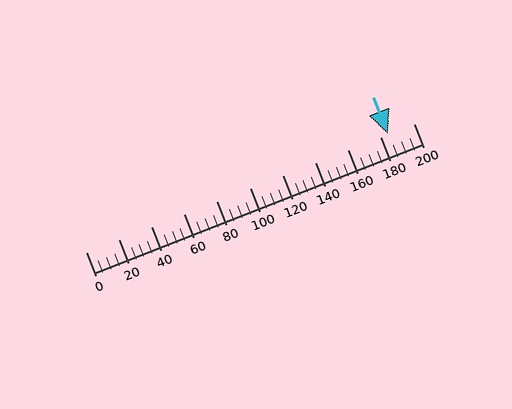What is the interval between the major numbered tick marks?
The major tick marks are spaced 20 units apart.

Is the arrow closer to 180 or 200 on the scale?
The arrow is closer to 180.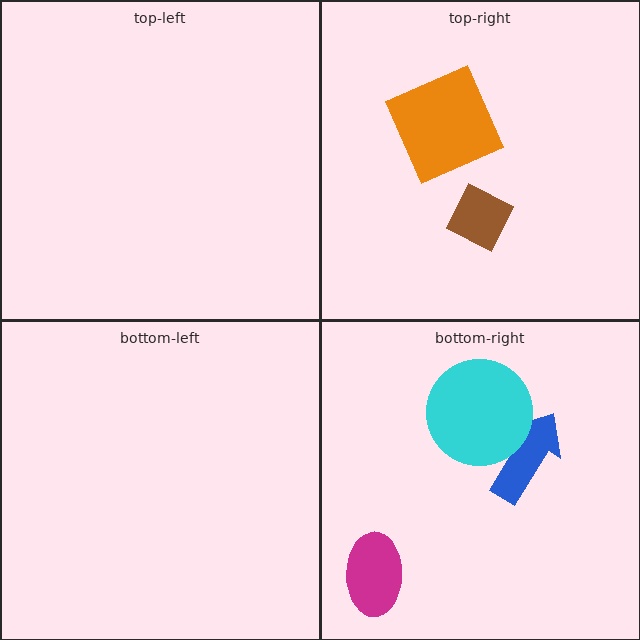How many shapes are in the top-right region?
2.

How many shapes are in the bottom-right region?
3.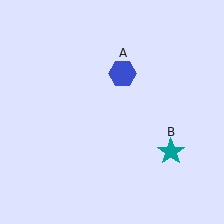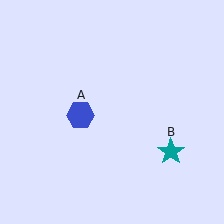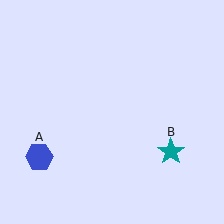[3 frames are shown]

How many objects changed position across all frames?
1 object changed position: blue hexagon (object A).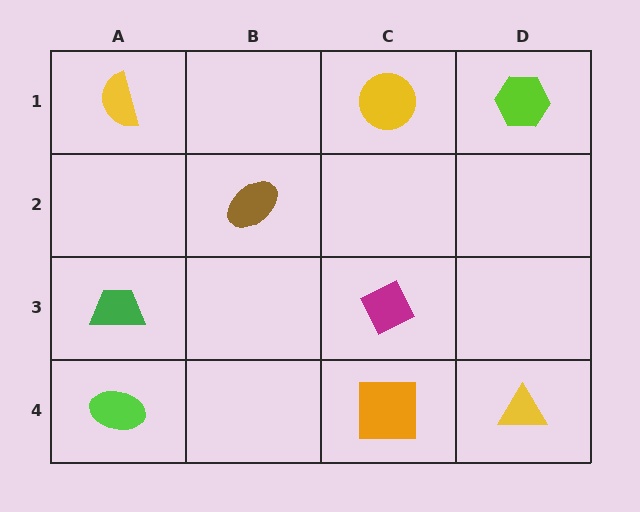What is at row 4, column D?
A yellow triangle.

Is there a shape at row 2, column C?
No, that cell is empty.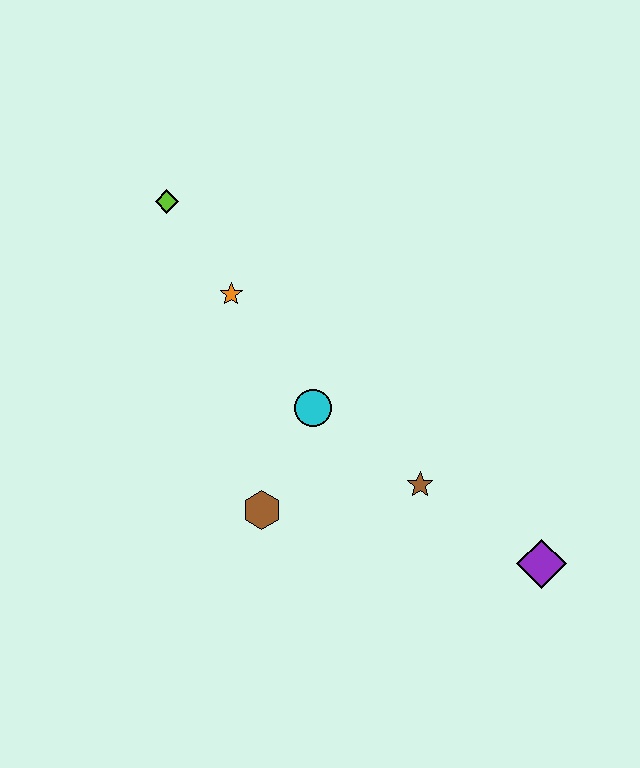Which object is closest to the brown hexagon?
The cyan circle is closest to the brown hexagon.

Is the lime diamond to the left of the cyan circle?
Yes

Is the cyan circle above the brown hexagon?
Yes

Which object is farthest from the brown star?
The lime diamond is farthest from the brown star.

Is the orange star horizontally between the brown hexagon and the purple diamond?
No